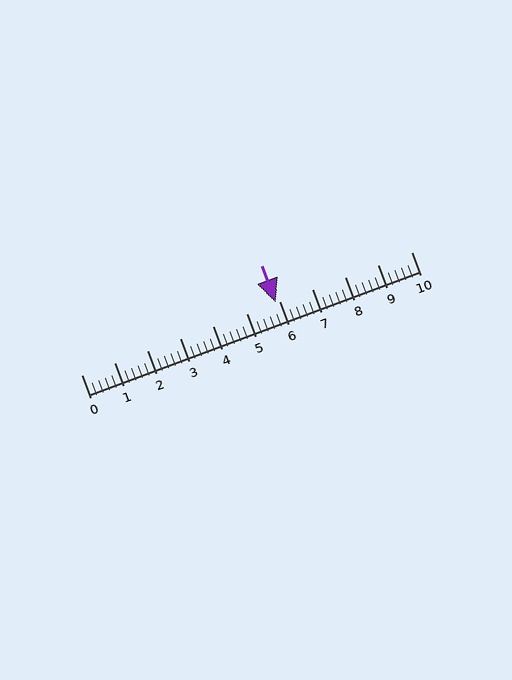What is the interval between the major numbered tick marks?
The major tick marks are spaced 1 units apart.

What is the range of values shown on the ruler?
The ruler shows values from 0 to 10.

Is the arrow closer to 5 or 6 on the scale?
The arrow is closer to 6.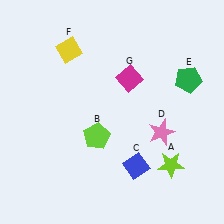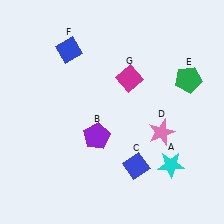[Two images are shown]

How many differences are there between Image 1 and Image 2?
There are 3 differences between the two images.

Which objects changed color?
A changed from lime to cyan. B changed from lime to purple. F changed from yellow to blue.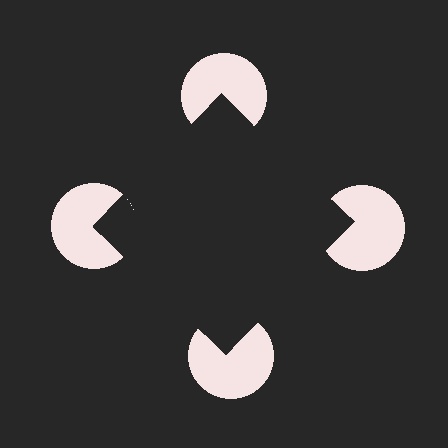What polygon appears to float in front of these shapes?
An illusory square — its edges are inferred from the aligned wedge cuts in the pac-man discs, not physically drawn.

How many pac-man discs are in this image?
There are 4 — one at each vertex of the illusory square.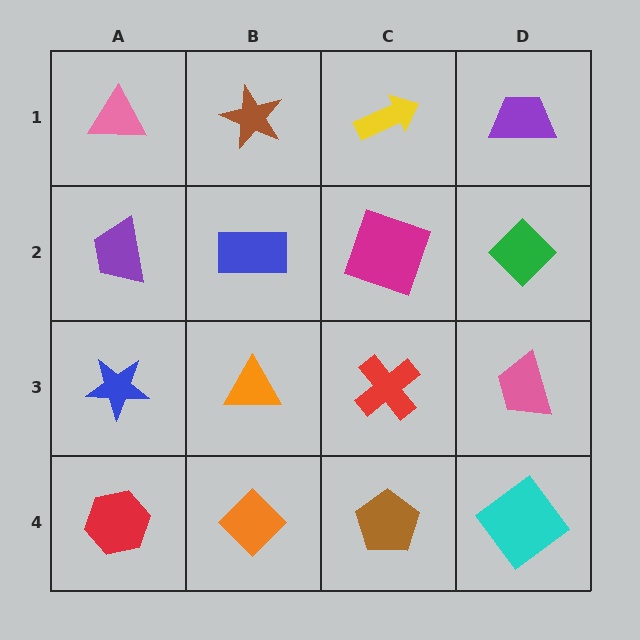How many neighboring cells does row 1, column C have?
3.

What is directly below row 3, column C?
A brown pentagon.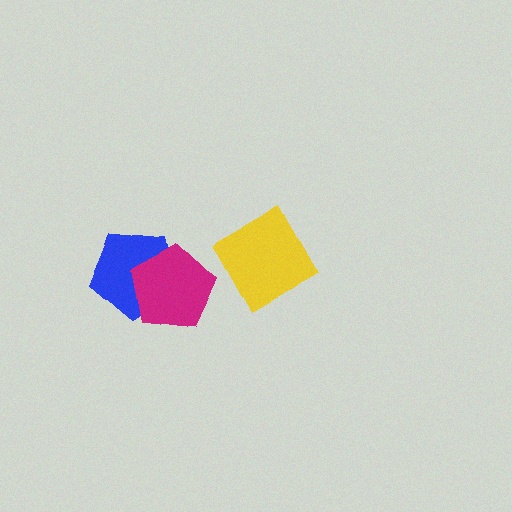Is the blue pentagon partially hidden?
Yes, it is partially covered by another shape.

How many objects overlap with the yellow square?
0 objects overlap with the yellow square.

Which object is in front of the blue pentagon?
The magenta pentagon is in front of the blue pentagon.